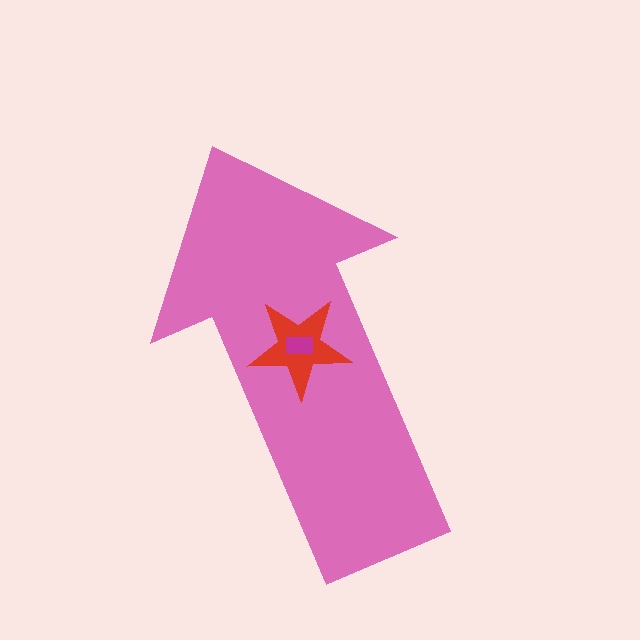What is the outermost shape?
The pink arrow.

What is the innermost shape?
The magenta rectangle.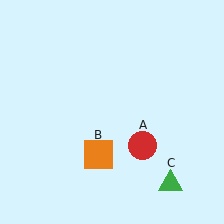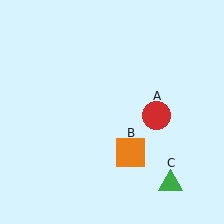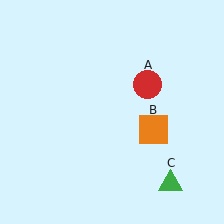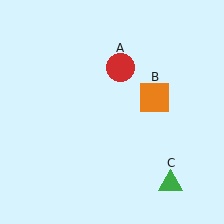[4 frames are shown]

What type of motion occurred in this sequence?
The red circle (object A), orange square (object B) rotated counterclockwise around the center of the scene.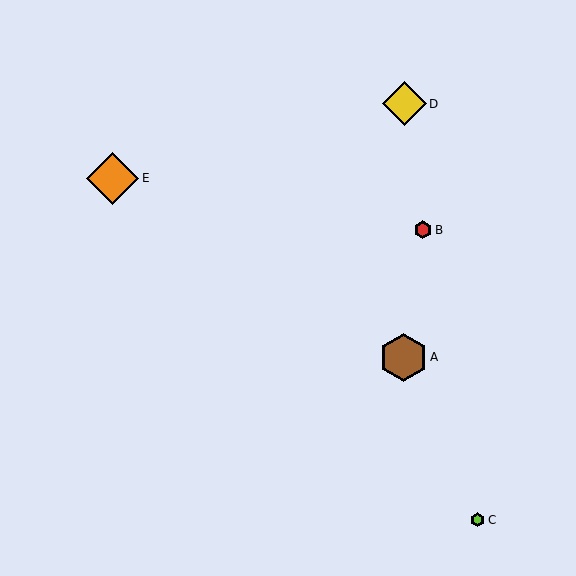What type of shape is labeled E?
Shape E is an orange diamond.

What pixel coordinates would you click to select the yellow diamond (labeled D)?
Click at (404, 104) to select the yellow diamond D.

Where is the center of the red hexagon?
The center of the red hexagon is at (423, 230).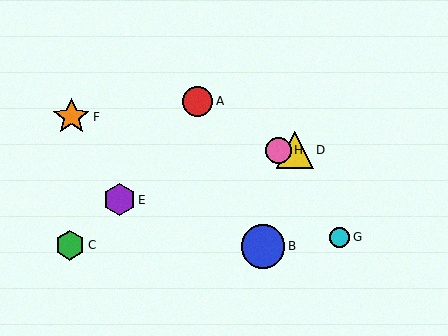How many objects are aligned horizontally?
2 objects (D, H) are aligned horizontally.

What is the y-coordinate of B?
Object B is at y≈246.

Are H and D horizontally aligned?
Yes, both are at y≈150.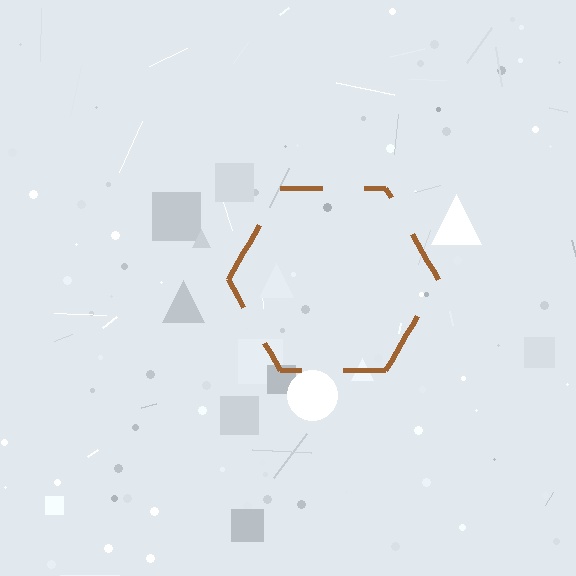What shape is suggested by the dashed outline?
The dashed outline suggests a hexagon.